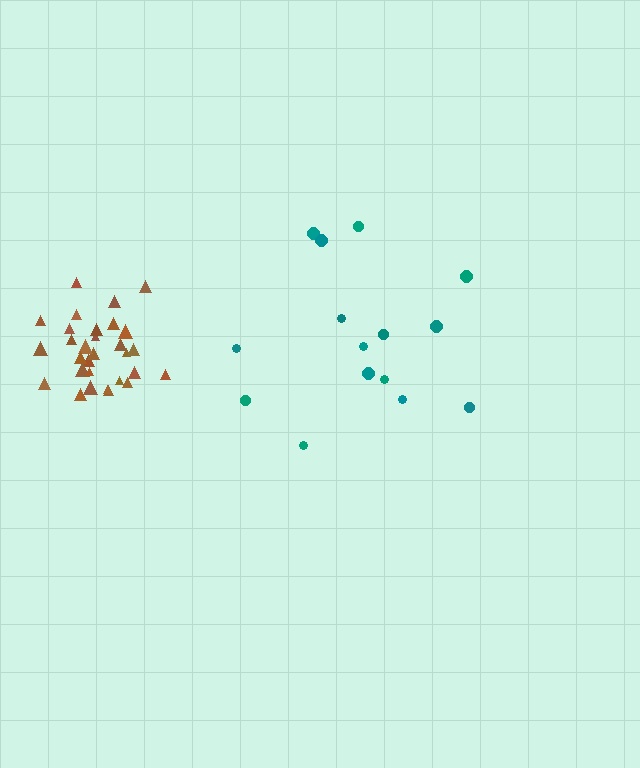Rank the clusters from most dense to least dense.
brown, teal.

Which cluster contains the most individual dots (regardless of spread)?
Brown (31).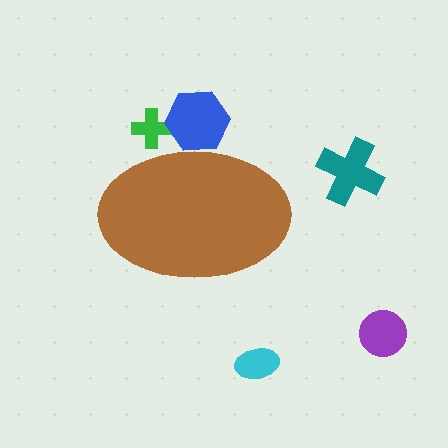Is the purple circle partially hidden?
No, the purple circle is fully visible.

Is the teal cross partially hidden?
No, the teal cross is fully visible.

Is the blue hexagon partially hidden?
Yes, the blue hexagon is partially hidden behind the brown ellipse.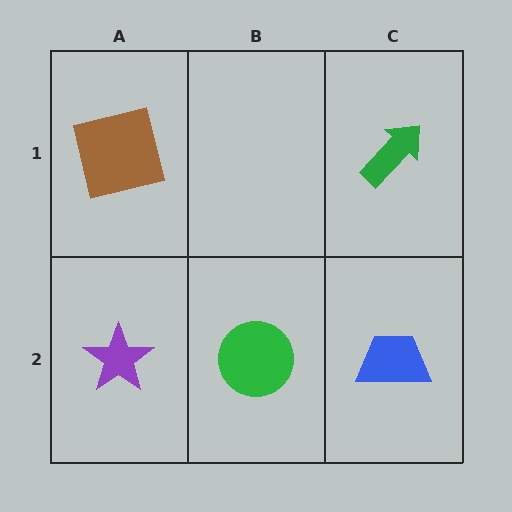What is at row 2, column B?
A green circle.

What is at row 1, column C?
A green arrow.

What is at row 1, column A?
A brown square.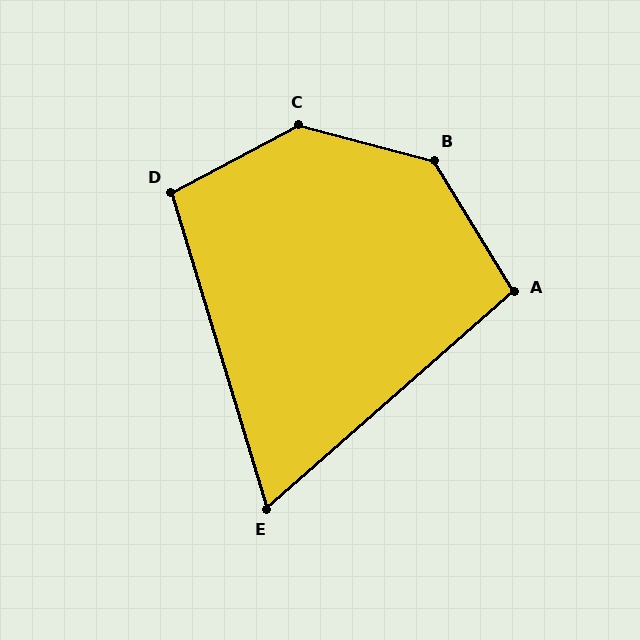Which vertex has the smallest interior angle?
E, at approximately 66 degrees.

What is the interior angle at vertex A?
Approximately 100 degrees (obtuse).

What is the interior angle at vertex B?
Approximately 136 degrees (obtuse).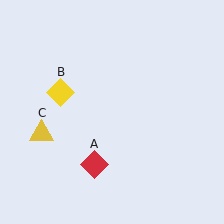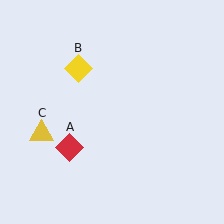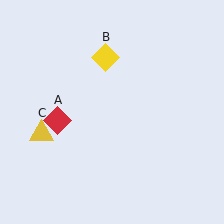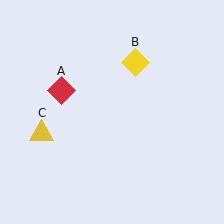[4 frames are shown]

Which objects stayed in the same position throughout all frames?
Yellow triangle (object C) remained stationary.